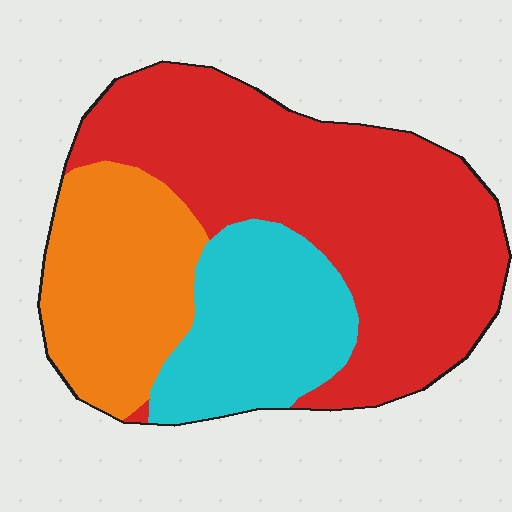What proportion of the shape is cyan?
Cyan covers about 20% of the shape.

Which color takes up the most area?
Red, at roughly 55%.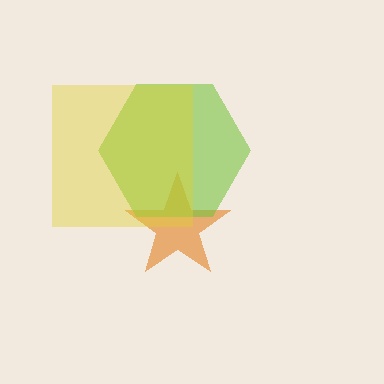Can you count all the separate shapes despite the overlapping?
Yes, there are 3 separate shapes.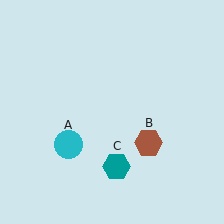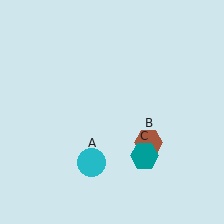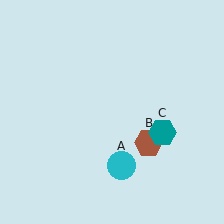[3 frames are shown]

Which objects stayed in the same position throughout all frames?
Brown hexagon (object B) remained stationary.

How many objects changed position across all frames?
2 objects changed position: cyan circle (object A), teal hexagon (object C).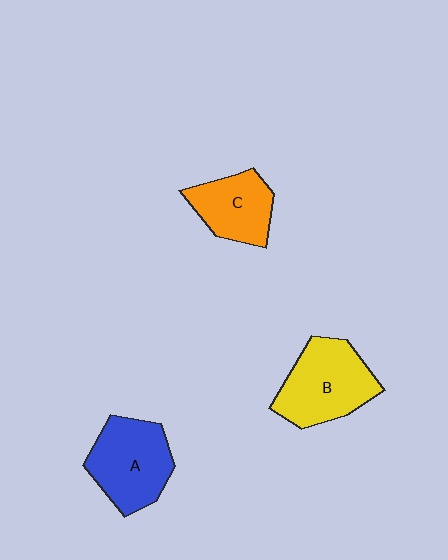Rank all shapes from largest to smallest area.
From largest to smallest: B (yellow), A (blue), C (orange).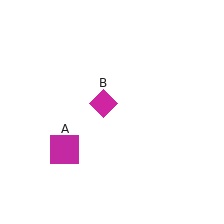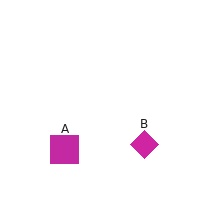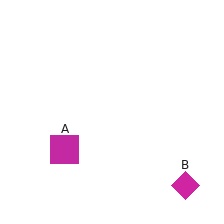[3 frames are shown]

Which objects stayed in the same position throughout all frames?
Magenta square (object A) remained stationary.